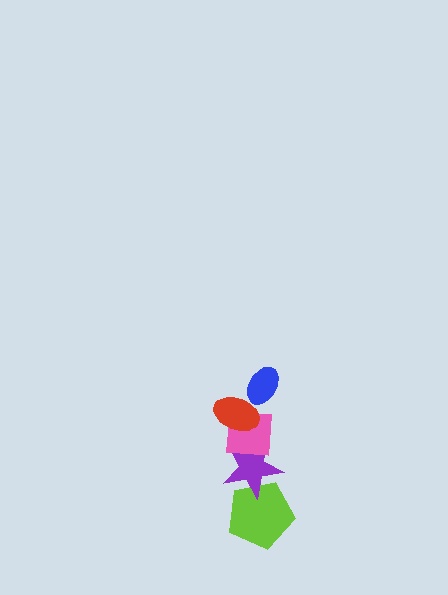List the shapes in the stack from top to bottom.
From top to bottom: the blue ellipse, the red ellipse, the pink square, the purple star, the lime pentagon.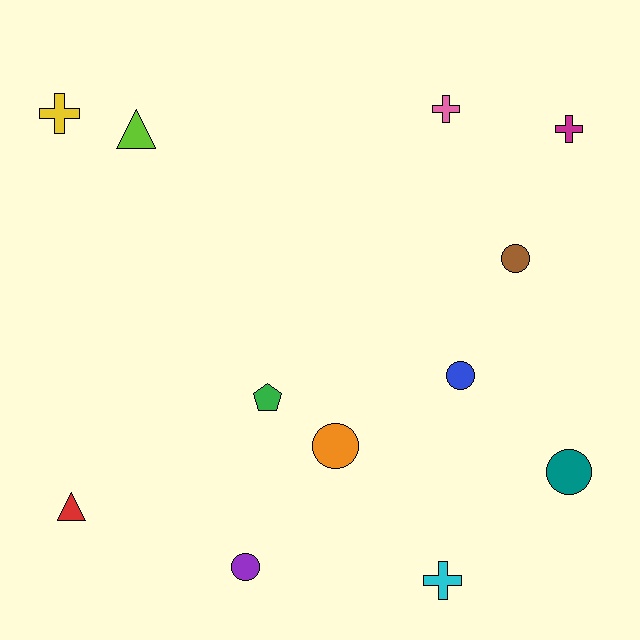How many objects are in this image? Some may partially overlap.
There are 12 objects.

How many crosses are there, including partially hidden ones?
There are 4 crosses.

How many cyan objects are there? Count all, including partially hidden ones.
There is 1 cyan object.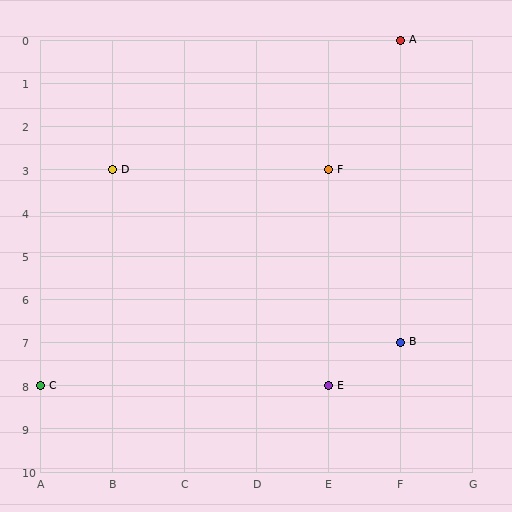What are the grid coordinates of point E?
Point E is at grid coordinates (E, 8).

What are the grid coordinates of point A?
Point A is at grid coordinates (F, 0).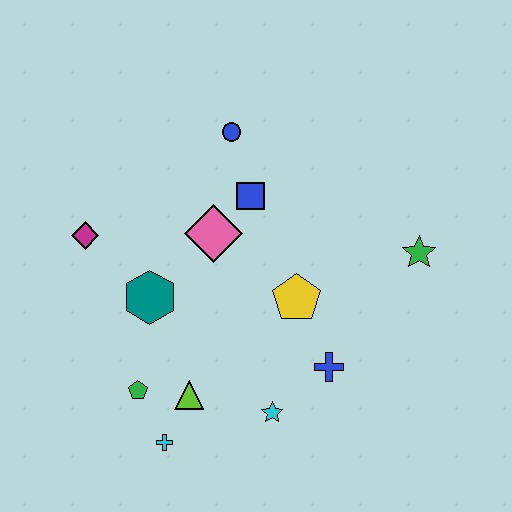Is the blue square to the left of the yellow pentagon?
Yes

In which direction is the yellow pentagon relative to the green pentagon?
The yellow pentagon is to the right of the green pentagon.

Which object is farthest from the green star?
The magenta diamond is farthest from the green star.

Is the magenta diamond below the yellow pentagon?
No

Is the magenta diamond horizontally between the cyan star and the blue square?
No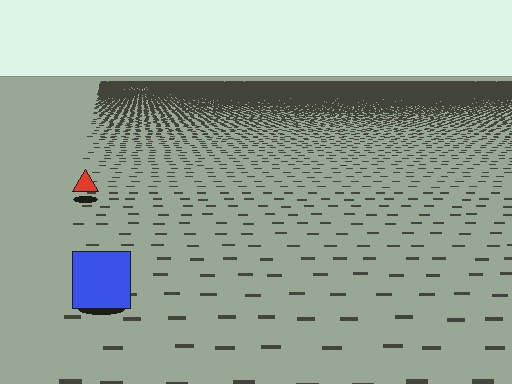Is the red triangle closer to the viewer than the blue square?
No. The blue square is closer — you can tell from the texture gradient: the ground texture is coarser near it.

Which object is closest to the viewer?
The blue square is closest. The texture marks near it are larger and more spread out.